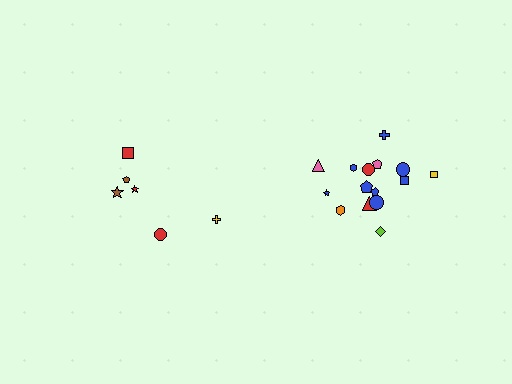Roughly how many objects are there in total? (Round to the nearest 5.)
Roughly 20 objects in total.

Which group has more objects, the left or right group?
The right group.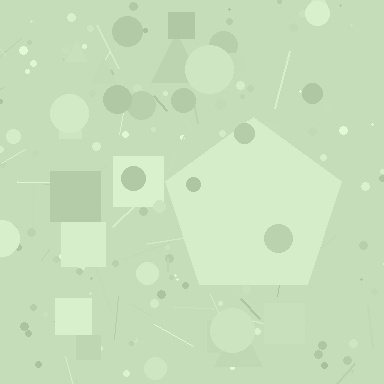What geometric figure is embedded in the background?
A pentagon is embedded in the background.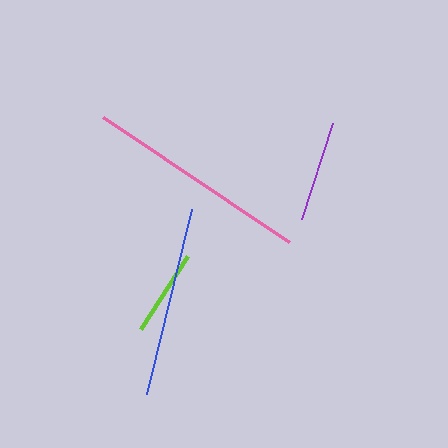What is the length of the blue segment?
The blue segment is approximately 191 pixels long.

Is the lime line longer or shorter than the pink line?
The pink line is longer than the lime line.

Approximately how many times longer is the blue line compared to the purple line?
The blue line is approximately 1.9 times the length of the purple line.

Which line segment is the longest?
The pink line is the longest at approximately 224 pixels.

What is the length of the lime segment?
The lime segment is approximately 87 pixels long.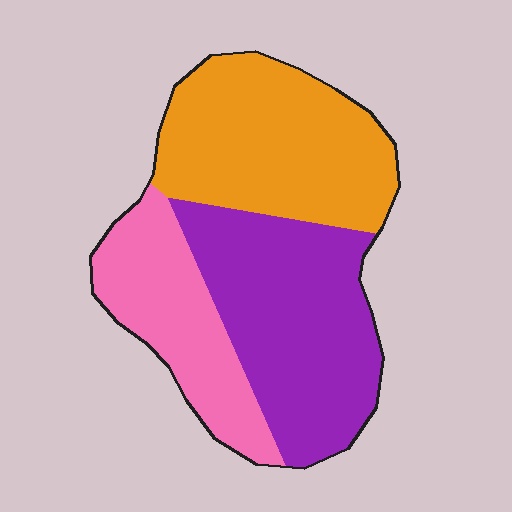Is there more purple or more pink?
Purple.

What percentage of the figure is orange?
Orange takes up about three eighths (3/8) of the figure.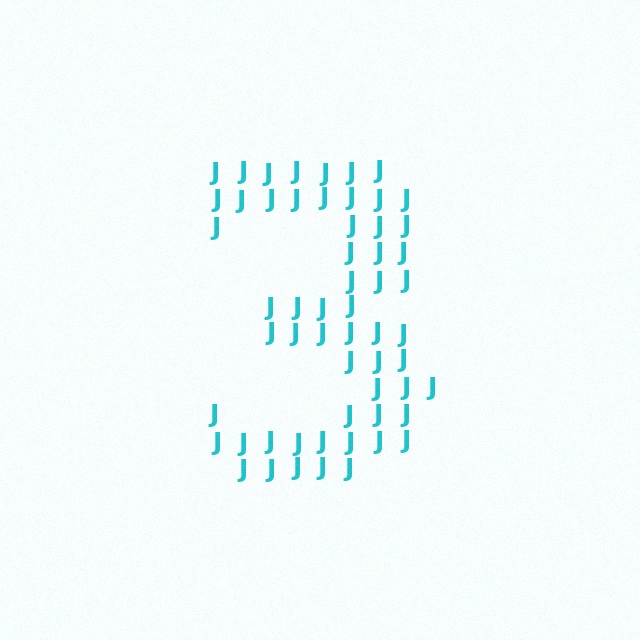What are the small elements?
The small elements are letter J's.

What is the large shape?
The large shape is the digit 3.